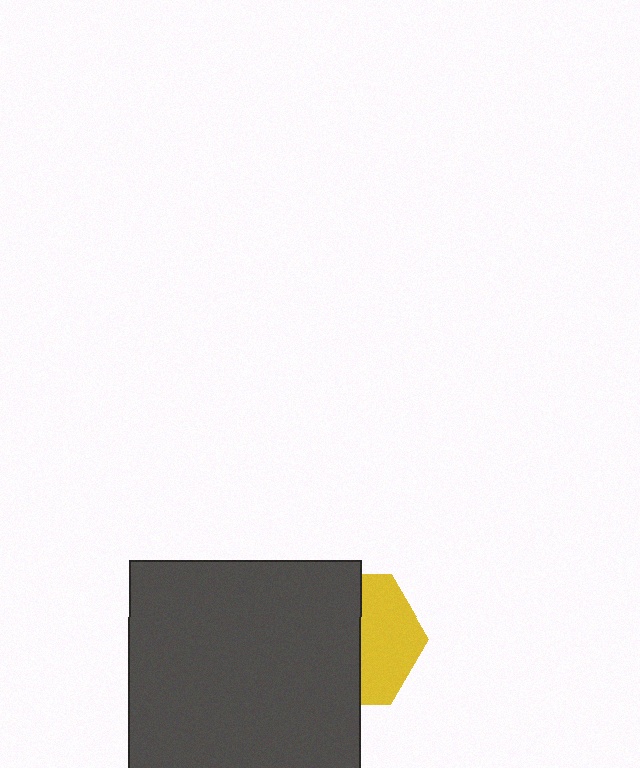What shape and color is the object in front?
The object in front is a dark gray square.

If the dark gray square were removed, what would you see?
You would see the complete yellow hexagon.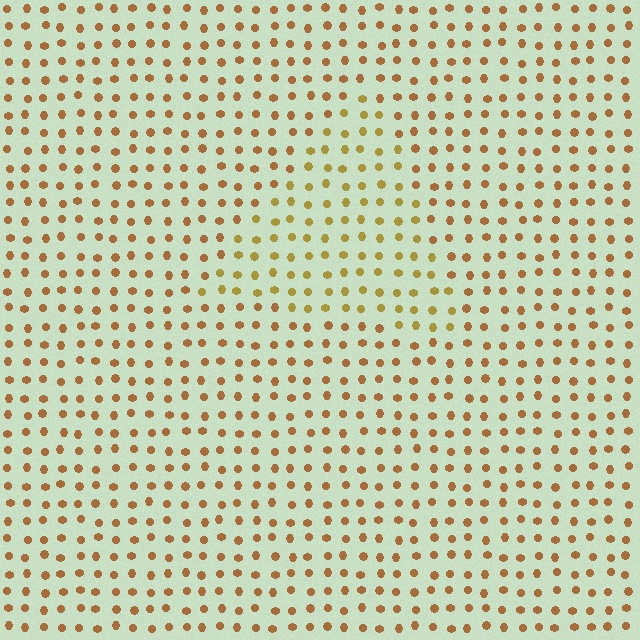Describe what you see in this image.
The image is filled with small brown elements in a uniform arrangement. A triangle-shaped region is visible where the elements are tinted to a slightly different hue, forming a subtle color boundary.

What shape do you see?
I see a triangle.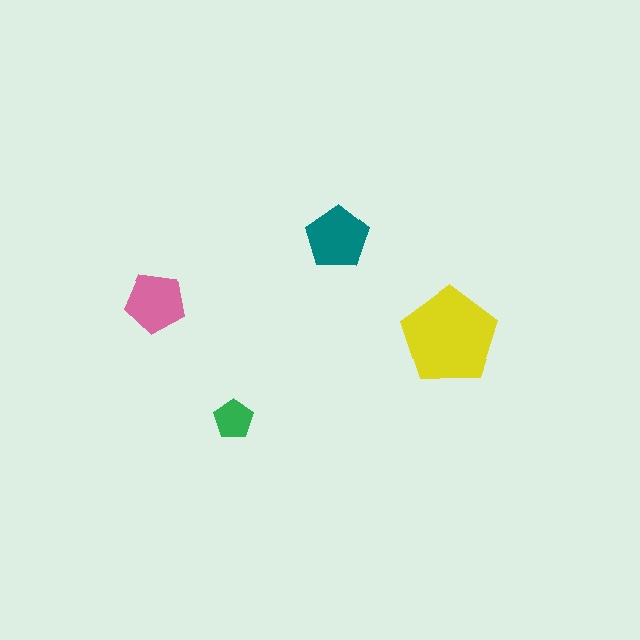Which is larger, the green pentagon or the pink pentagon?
The pink one.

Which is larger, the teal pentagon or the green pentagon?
The teal one.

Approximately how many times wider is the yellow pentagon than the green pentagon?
About 2.5 times wider.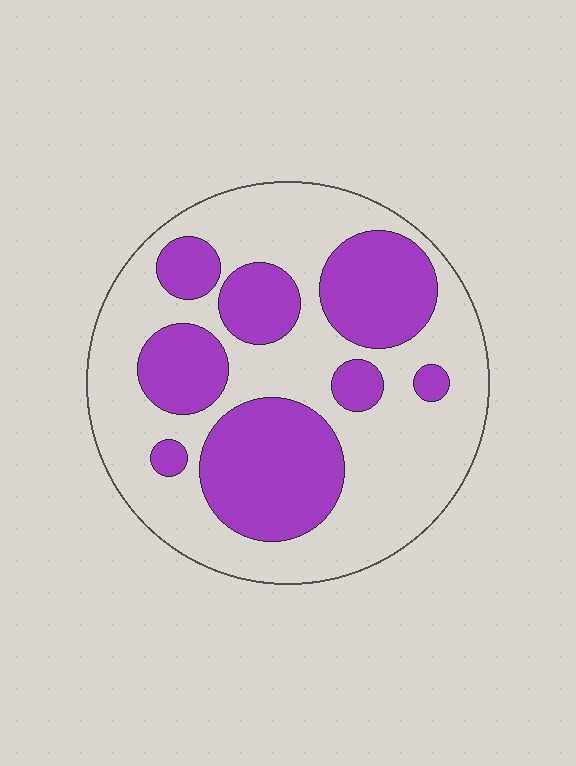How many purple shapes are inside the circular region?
8.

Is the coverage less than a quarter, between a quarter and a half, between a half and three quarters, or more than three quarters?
Between a quarter and a half.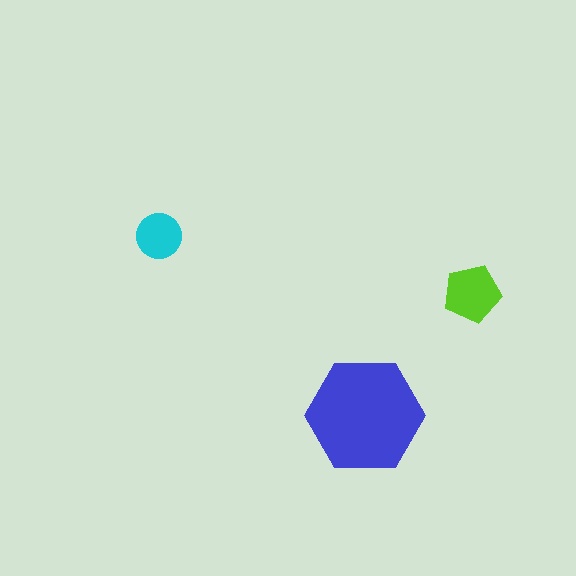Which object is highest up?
The cyan circle is topmost.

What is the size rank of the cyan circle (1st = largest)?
3rd.